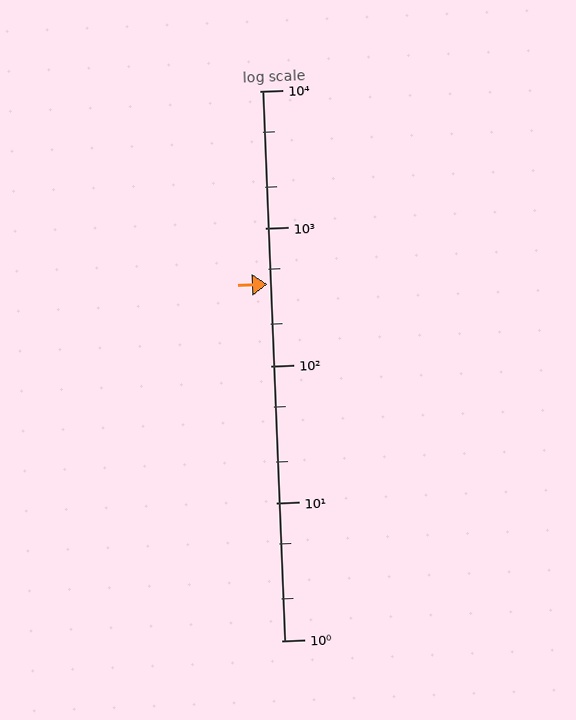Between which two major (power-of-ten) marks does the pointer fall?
The pointer is between 100 and 1000.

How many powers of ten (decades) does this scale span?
The scale spans 4 decades, from 1 to 10000.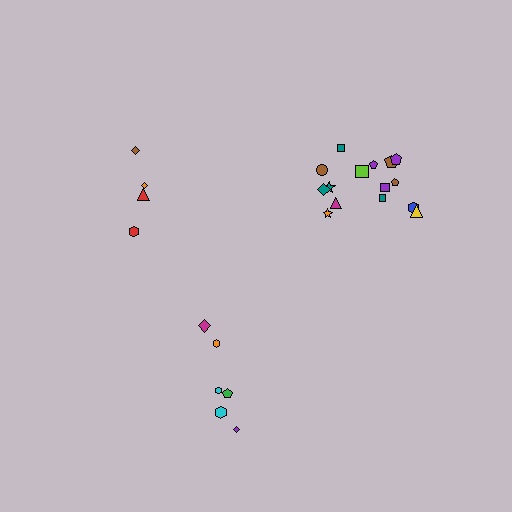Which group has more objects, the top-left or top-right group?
The top-right group.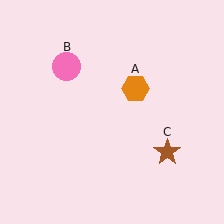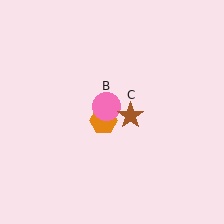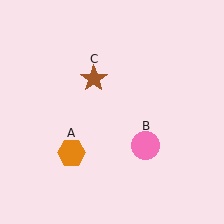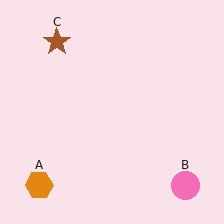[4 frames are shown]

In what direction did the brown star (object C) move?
The brown star (object C) moved up and to the left.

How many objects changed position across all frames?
3 objects changed position: orange hexagon (object A), pink circle (object B), brown star (object C).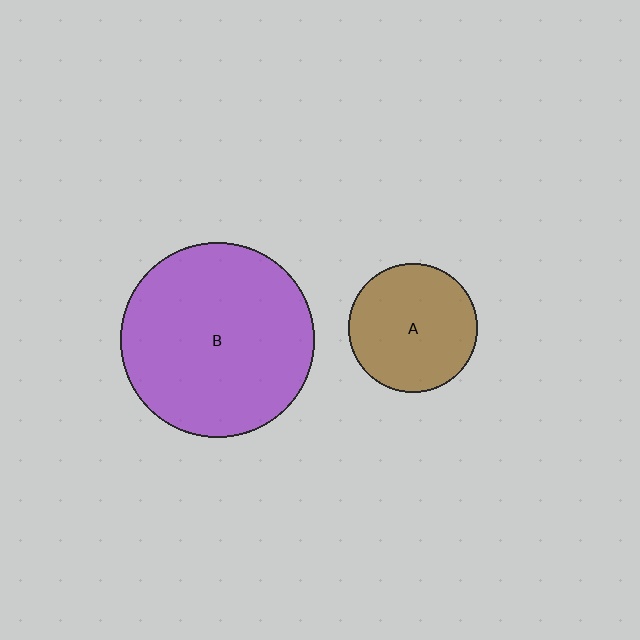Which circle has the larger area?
Circle B (purple).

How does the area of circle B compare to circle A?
Approximately 2.3 times.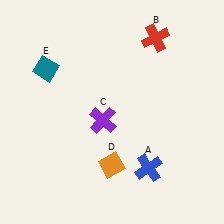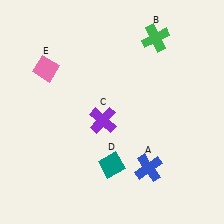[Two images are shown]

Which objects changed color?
B changed from red to green. D changed from orange to teal. E changed from teal to pink.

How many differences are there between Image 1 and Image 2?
There are 3 differences between the two images.